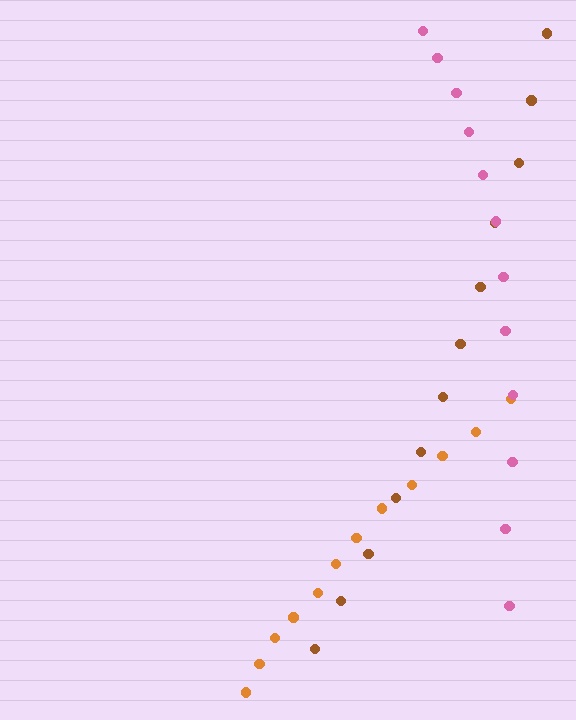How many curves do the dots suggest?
There are 3 distinct paths.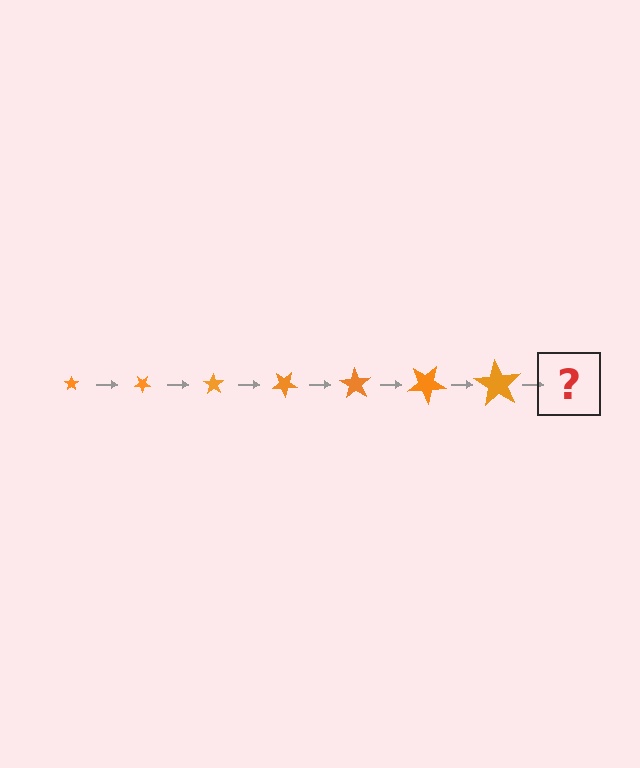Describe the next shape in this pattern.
It should be a star, larger than the previous one and rotated 245 degrees from the start.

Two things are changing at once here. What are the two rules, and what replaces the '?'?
The two rules are that the star grows larger each step and it rotates 35 degrees each step. The '?' should be a star, larger than the previous one and rotated 245 degrees from the start.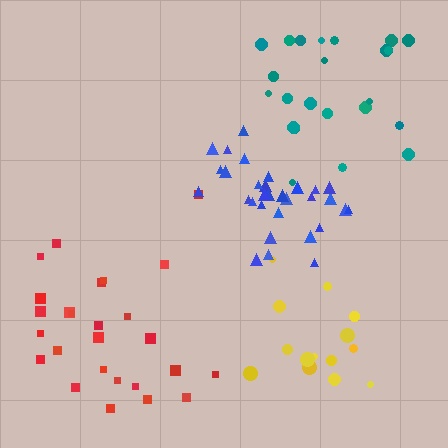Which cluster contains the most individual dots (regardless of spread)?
Blue (31).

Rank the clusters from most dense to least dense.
blue, yellow, red, teal.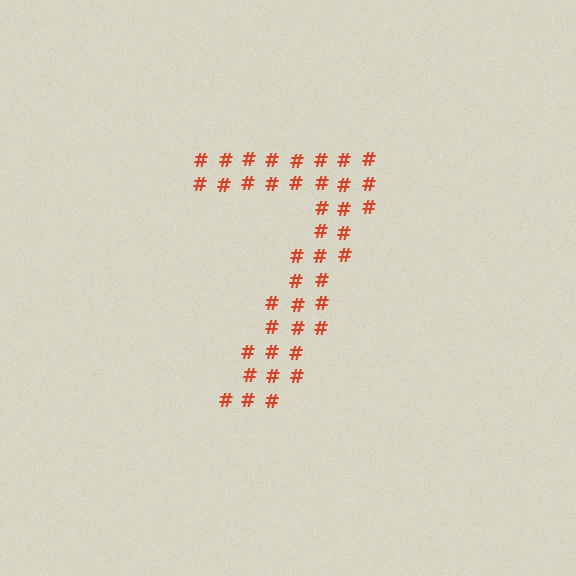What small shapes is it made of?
It is made of small hash symbols.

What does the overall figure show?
The overall figure shows the digit 7.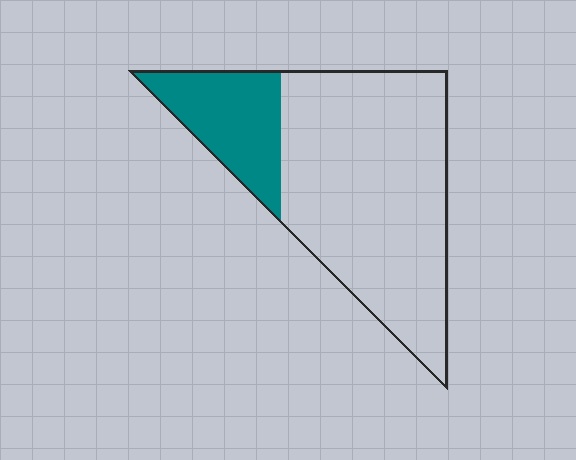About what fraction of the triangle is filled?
About one quarter (1/4).